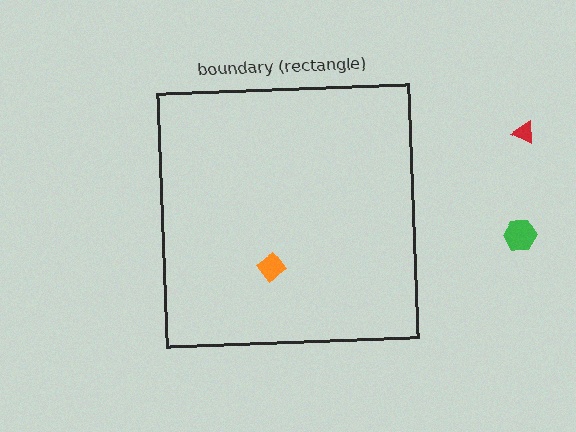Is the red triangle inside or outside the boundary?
Outside.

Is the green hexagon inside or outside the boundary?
Outside.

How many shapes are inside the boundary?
1 inside, 2 outside.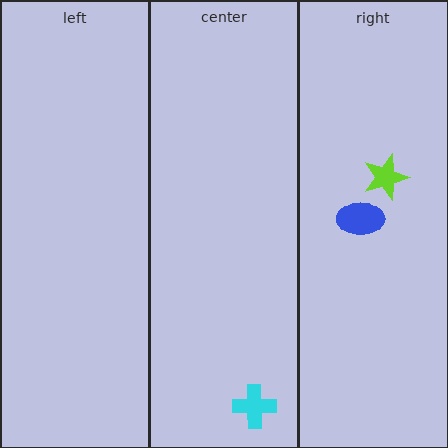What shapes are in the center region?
The cyan cross.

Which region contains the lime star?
The right region.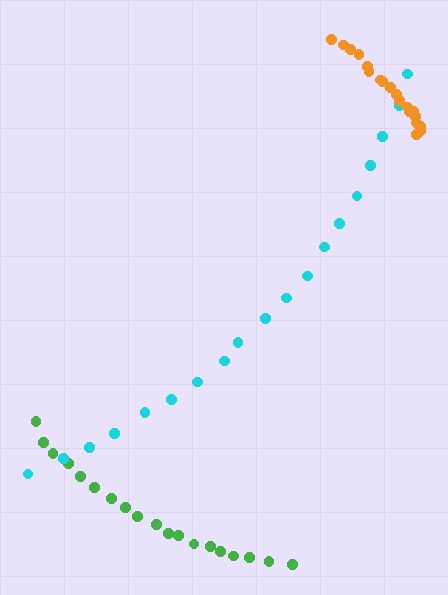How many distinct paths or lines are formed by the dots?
There are 3 distinct paths.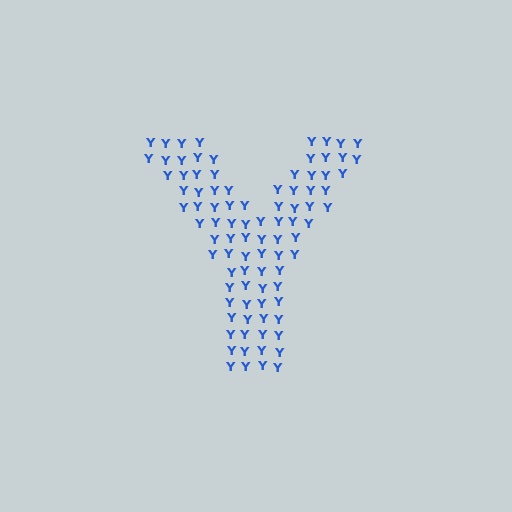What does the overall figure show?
The overall figure shows the letter Y.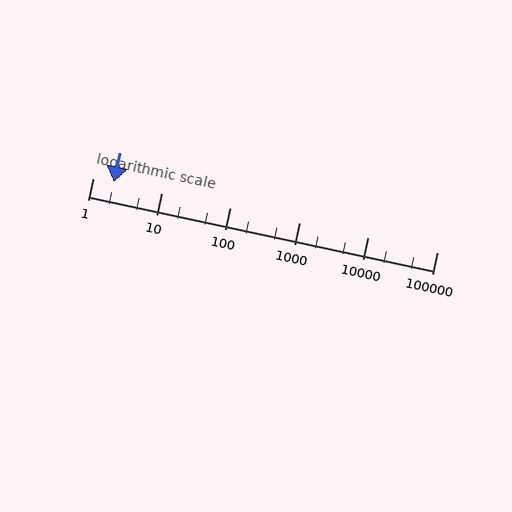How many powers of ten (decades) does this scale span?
The scale spans 5 decades, from 1 to 100000.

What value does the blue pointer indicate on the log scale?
The pointer indicates approximately 2.